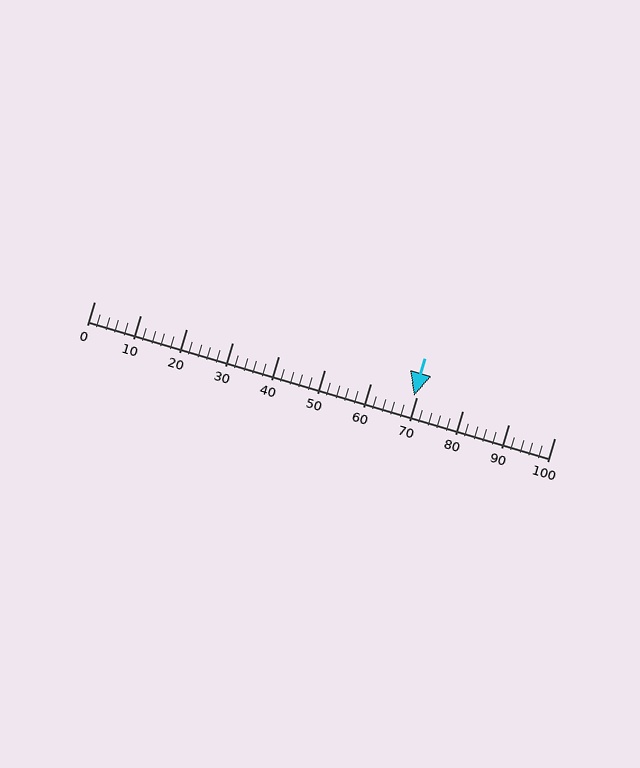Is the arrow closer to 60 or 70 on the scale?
The arrow is closer to 70.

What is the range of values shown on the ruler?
The ruler shows values from 0 to 100.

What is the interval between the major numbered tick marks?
The major tick marks are spaced 10 units apart.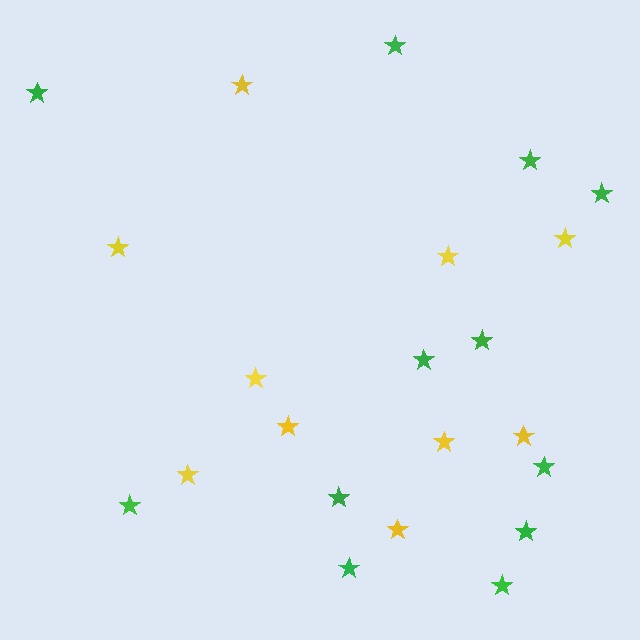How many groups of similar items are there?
There are 2 groups: one group of yellow stars (10) and one group of green stars (12).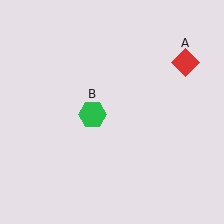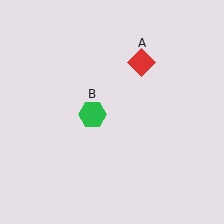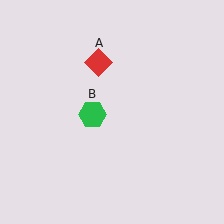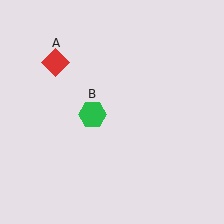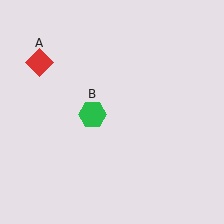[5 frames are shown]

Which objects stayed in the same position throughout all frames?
Green hexagon (object B) remained stationary.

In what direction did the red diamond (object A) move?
The red diamond (object A) moved left.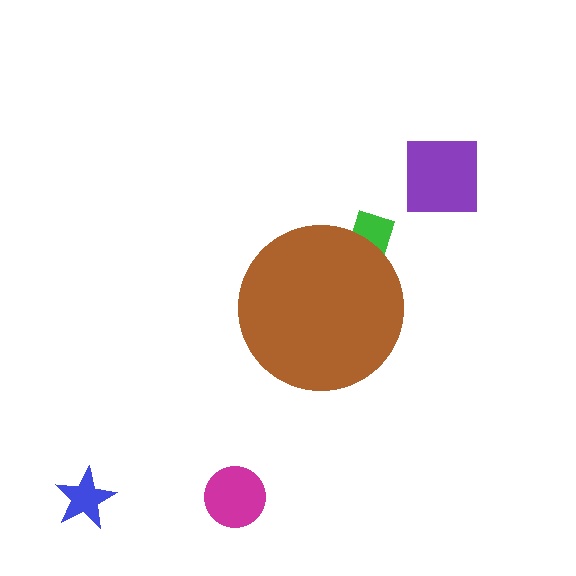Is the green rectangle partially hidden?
Yes, the green rectangle is partially hidden behind the brown circle.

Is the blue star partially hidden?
No, the blue star is fully visible.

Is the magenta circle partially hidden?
No, the magenta circle is fully visible.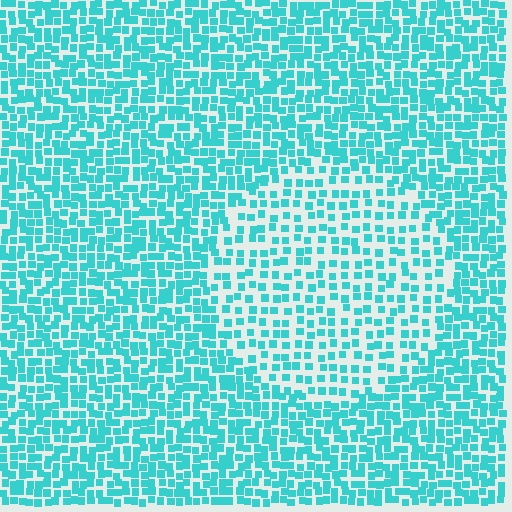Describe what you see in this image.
The image contains small cyan elements arranged at two different densities. A circle-shaped region is visible where the elements are less densely packed than the surrounding area.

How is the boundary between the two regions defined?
The boundary is defined by a change in element density (approximately 1.8x ratio). All elements are the same color, size, and shape.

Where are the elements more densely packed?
The elements are more densely packed outside the circle boundary.